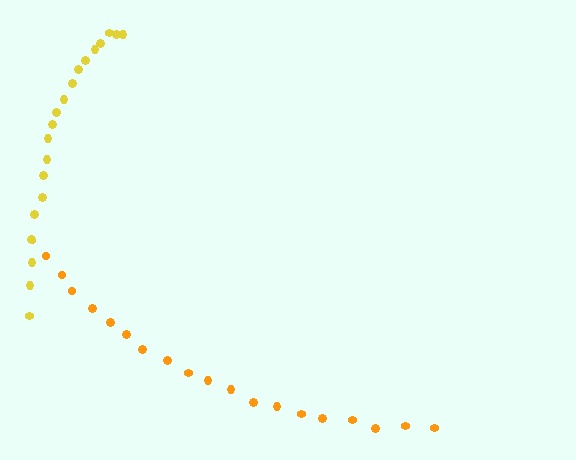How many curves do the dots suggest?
There are 2 distinct paths.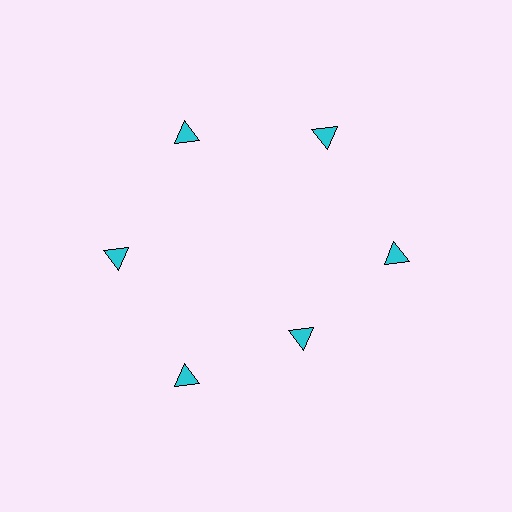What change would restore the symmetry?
The symmetry would be restored by moving it outward, back onto the ring so that all 6 triangles sit at equal angles and equal distance from the center.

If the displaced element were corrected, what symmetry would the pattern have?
It would have 6-fold rotational symmetry — the pattern would map onto itself every 60 degrees.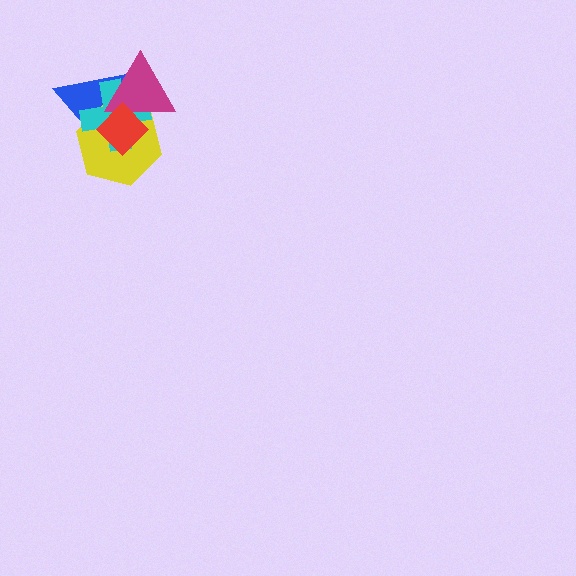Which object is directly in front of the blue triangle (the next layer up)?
The yellow hexagon is directly in front of the blue triangle.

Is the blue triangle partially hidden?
Yes, it is partially covered by another shape.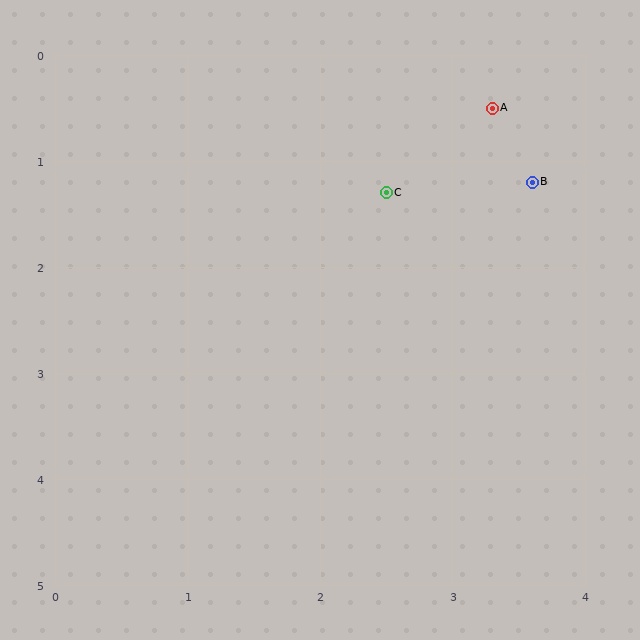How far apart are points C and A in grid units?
Points C and A are about 1.1 grid units apart.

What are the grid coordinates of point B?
Point B is at approximately (3.6, 1.2).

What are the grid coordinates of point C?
Point C is at approximately (2.5, 1.3).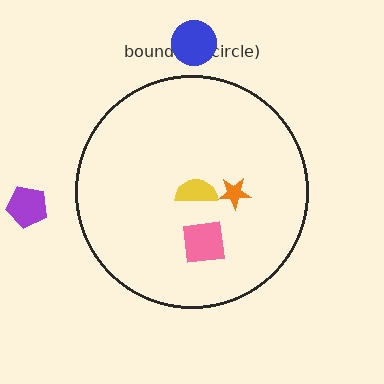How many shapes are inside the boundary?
3 inside, 2 outside.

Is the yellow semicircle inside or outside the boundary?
Inside.